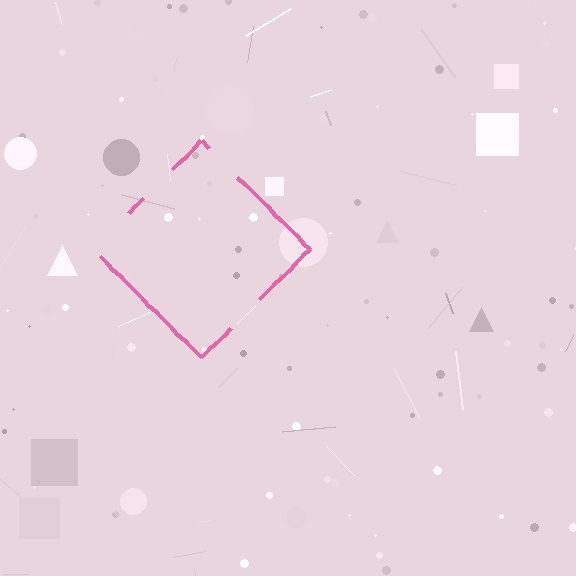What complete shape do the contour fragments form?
The contour fragments form a diamond.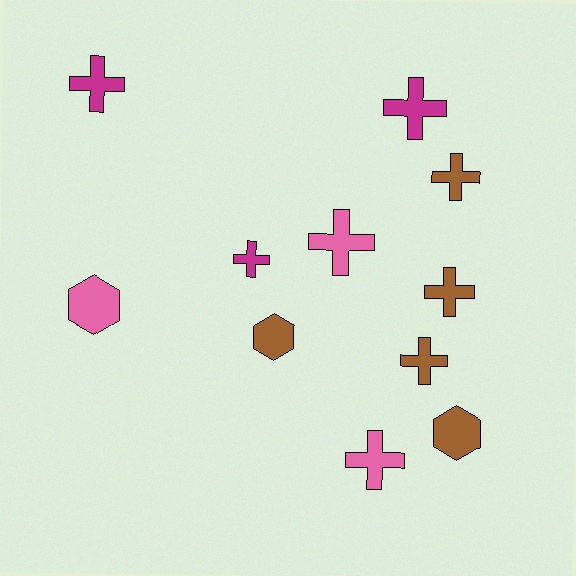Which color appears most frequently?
Brown, with 5 objects.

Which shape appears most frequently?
Cross, with 8 objects.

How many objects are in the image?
There are 11 objects.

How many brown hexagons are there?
There are 2 brown hexagons.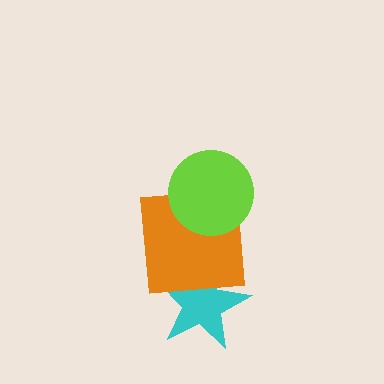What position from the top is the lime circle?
The lime circle is 1st from the top.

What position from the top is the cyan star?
The cyan star is 3rd from the top.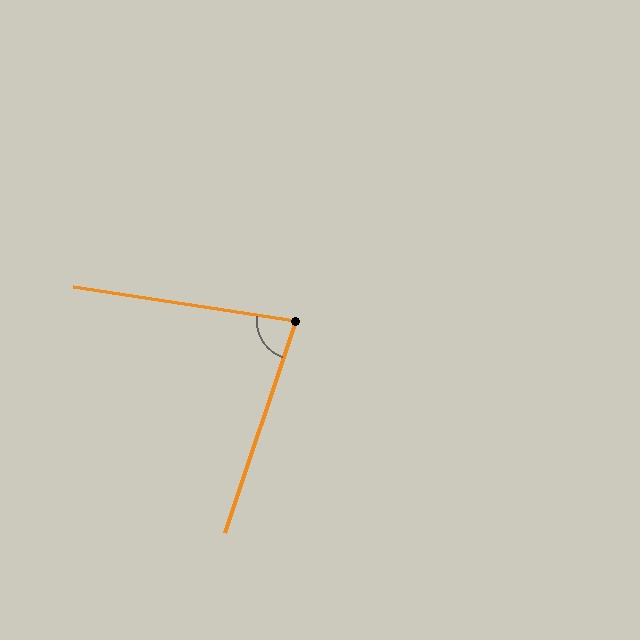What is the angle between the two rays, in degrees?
Approximately 80 degrees.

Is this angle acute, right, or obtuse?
It is acute.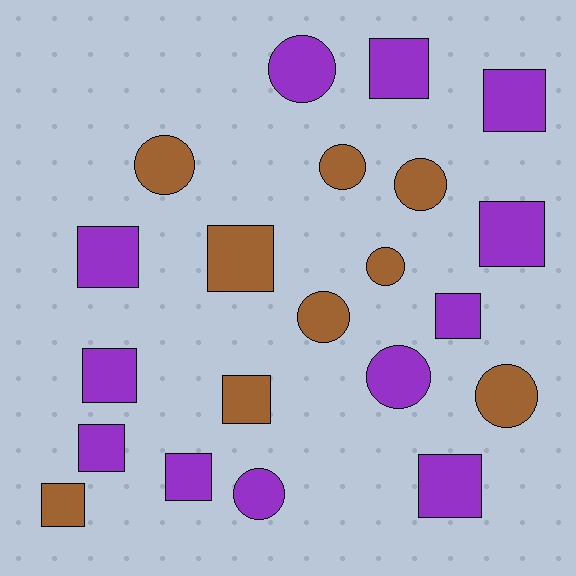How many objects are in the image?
There are 21 objects.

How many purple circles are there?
There are 3 purple circles.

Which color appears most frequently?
Purple, with 12 objects.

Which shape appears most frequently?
Square, with 12 objects.